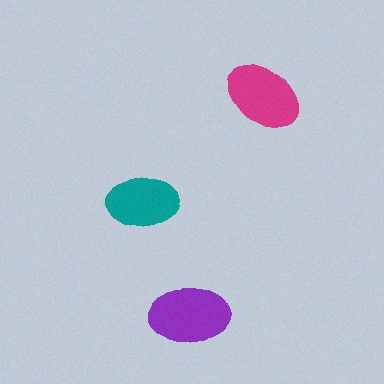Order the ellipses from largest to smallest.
the purple one, the magenta one, the teal one.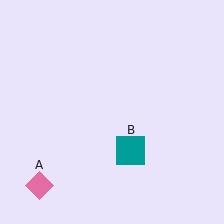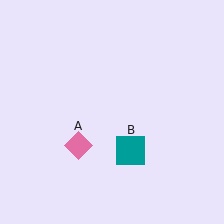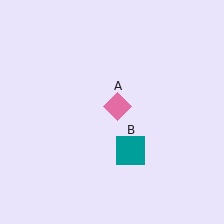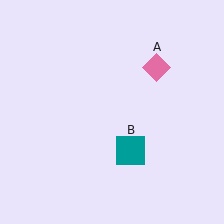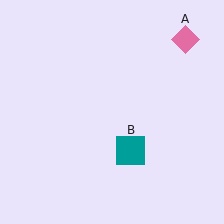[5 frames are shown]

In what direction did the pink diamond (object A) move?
The pink diamond (object A) moved up and to the right.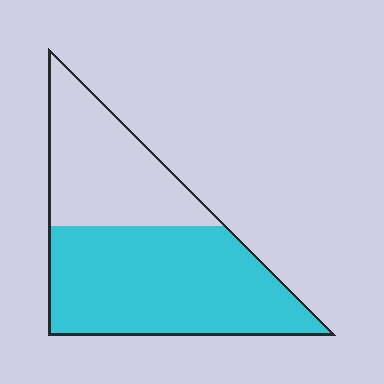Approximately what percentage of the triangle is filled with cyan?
Approximately 60%.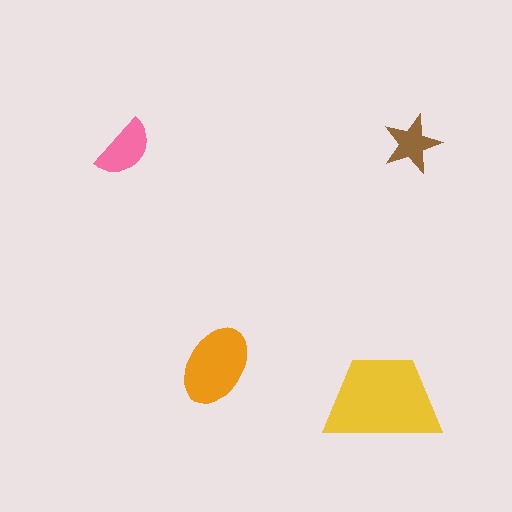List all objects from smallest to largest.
The brown star, the pink semicircle, the orange ellipse, the yellow trapezoid.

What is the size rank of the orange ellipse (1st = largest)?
2nd.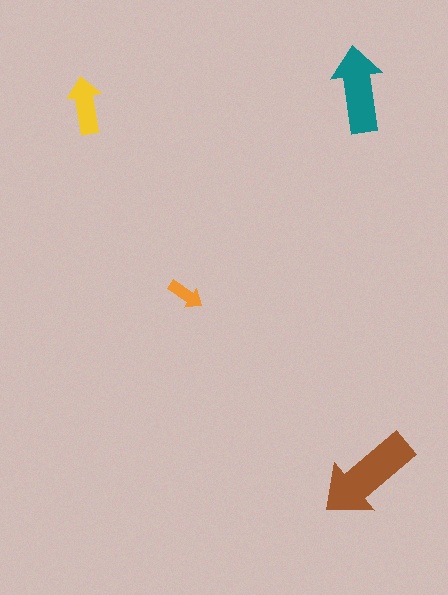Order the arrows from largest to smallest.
the brown one, the teal one, the yellow one, the orange one.